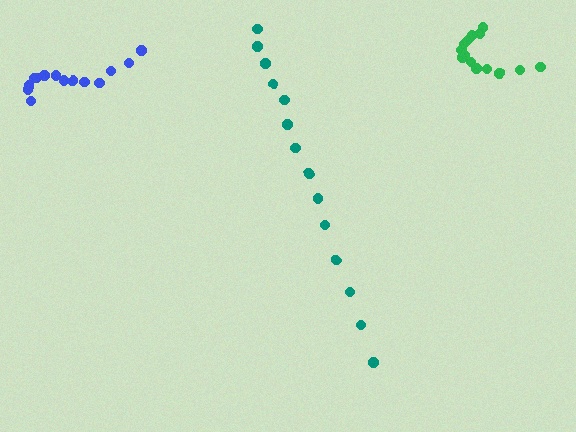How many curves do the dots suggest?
There are 3 distinct paths.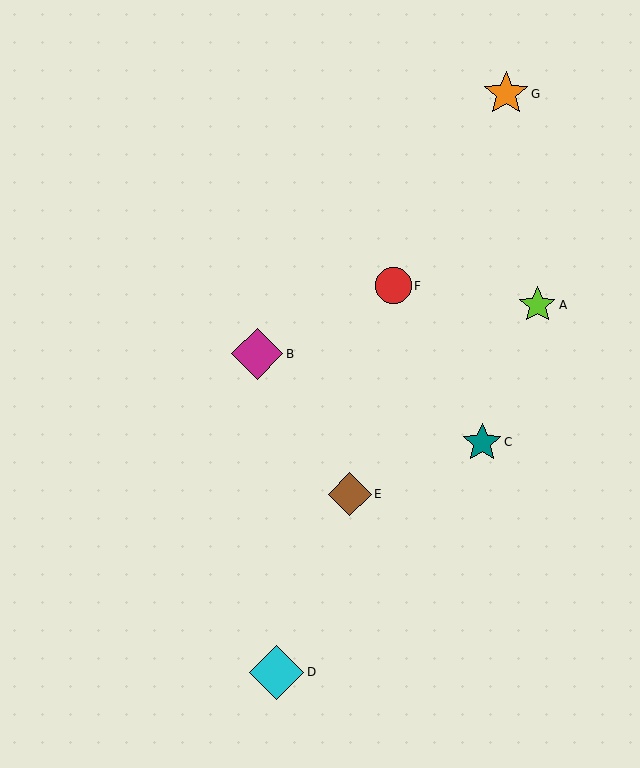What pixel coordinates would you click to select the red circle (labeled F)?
Click at (393, 286) to select the red circle F.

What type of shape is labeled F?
Shape F is a red circle.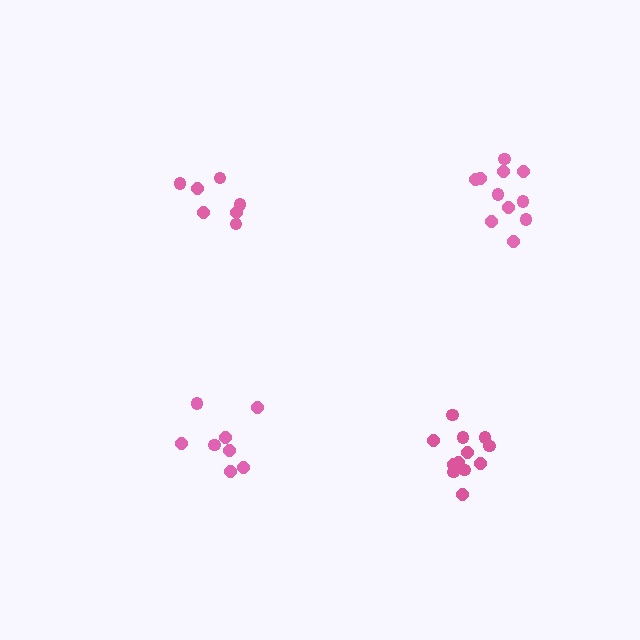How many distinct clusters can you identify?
There are 4 distinct clusters.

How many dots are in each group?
Group 1: 11 dots, Group 2: 8 dots, Group 3: 12 dots, Group 4: 7 dots (38 total).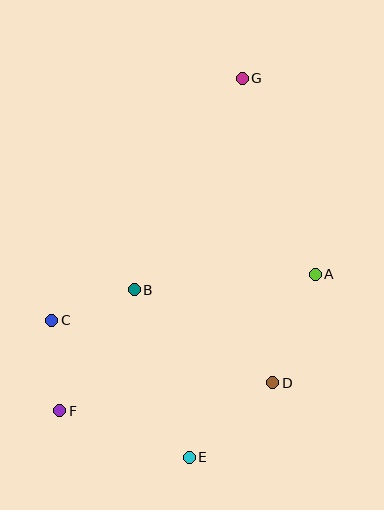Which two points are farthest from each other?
Points E and G are farthest from each other.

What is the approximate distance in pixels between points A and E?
The distance between A and E is approximately 222 pixels.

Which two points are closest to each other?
Points B and C are closest to each other.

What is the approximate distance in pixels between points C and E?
The distance between C and E is approximately 194 pixels.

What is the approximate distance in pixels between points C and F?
The distance between C and F is approximately 91 pixels.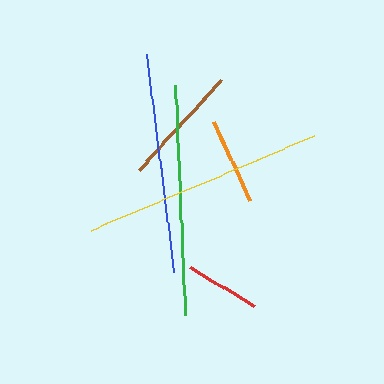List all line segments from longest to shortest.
From longest to shortest: yellow, green, blue, brown, orange, red.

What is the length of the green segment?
The green segment is approximately 231 pixels long.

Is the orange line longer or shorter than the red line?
The orange line is longer than the red line.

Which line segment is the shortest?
The red line is the shortest at approximately 75 pixels.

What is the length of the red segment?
The red segment is approximately 75 pixels long.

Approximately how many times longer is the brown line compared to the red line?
The brown line is approximately 1.6 times the length of the red line.